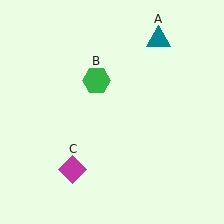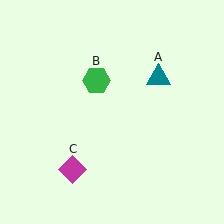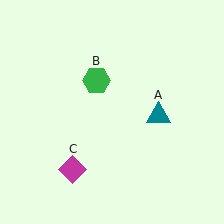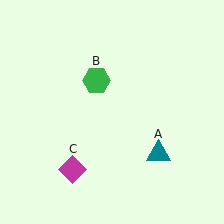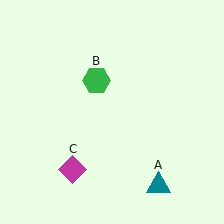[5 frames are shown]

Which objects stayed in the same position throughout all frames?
Green hexagon (object B) and magenta diamond (object C) remained stationary.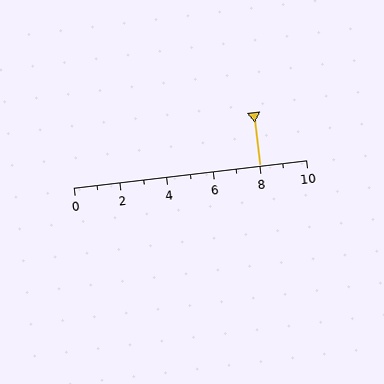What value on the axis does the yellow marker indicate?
The marker indicates approximately 8.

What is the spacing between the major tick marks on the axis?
The major ticks are spaced 2 apart.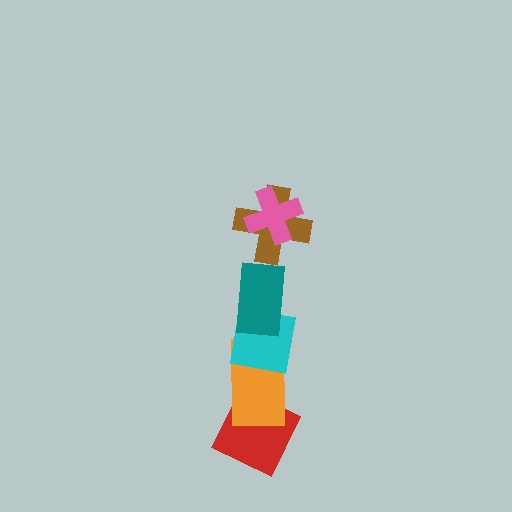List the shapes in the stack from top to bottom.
From top to bottom: the pink cross, the brown cross, the teal rectangle, the cyan square, the orange rectangle, the red diamond.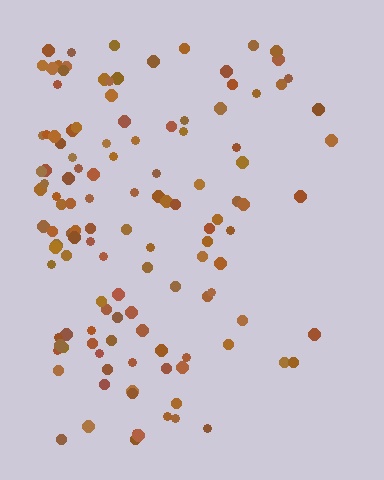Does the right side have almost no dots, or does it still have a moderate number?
Still a moderate number, just noticeably fewer than the left.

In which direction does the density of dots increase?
From right to left, with the left side densest.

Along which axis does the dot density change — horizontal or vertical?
Horizontal.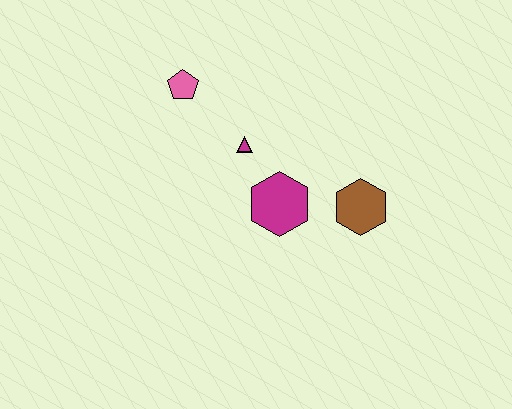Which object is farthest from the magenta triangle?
The brown hexagon is farthest from the magenta triangle.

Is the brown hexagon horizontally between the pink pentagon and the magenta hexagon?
No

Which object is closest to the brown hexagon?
The magenta hexagon is closest to the brown hexagon.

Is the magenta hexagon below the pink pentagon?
Yes